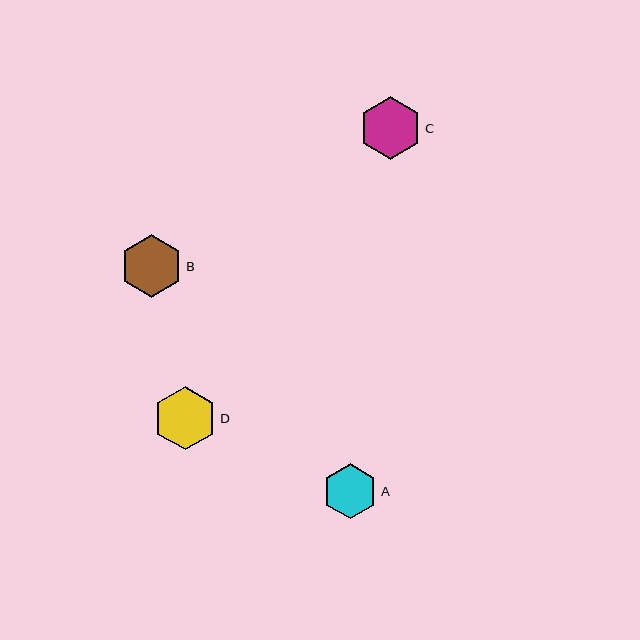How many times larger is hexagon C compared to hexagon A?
Hexagon C is approximately 1.1 times the size of hexagon A.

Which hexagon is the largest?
Hexagon D is the largest with a size of approximately 64 pixels.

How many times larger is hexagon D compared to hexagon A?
Hexagon D is approximately 1.2 times the size of hexagon A.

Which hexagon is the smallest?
Hexagon A is the smallest with a size of approximately 55 pixels.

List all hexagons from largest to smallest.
From largest to smallest: D, C, B, A.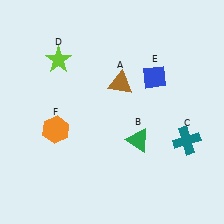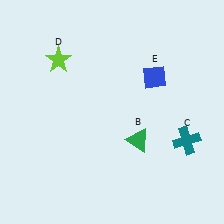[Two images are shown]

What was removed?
The orange hexagon (F), the brown triangle (A) were removed in Image 2.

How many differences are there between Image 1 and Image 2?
There are 2 differences between the two images.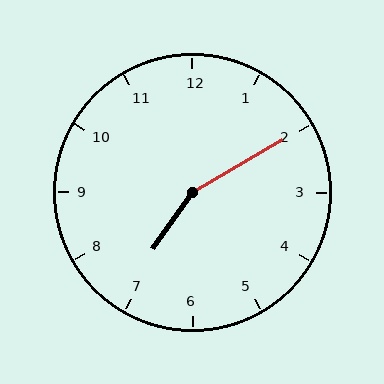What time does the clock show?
7:10.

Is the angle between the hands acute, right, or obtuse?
It is obtuse.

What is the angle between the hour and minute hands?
Approximately 155 degrees.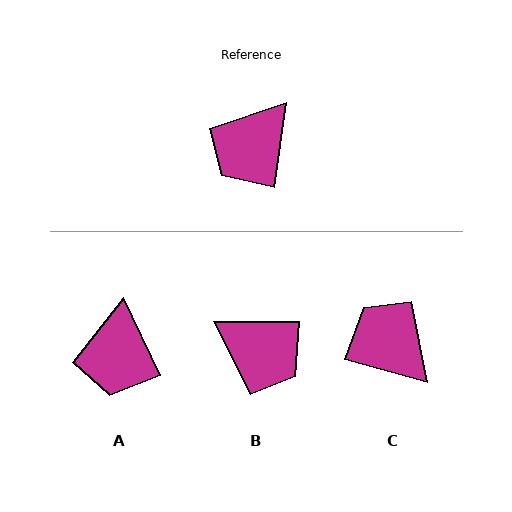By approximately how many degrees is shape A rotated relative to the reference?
Approximately 34 degrees counter-clockwise.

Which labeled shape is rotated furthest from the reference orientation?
B, about 98 degrees away.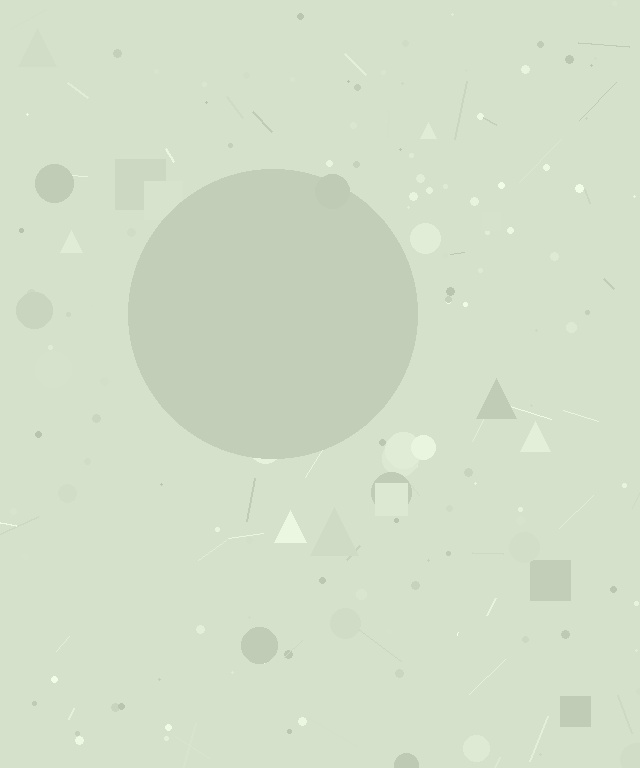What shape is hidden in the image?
A circle is hidden in the image.